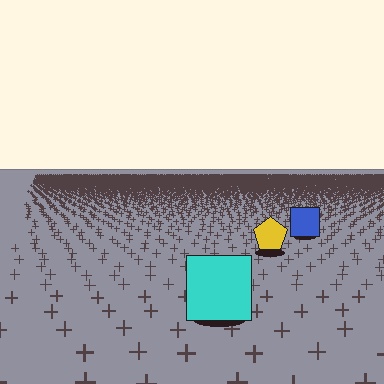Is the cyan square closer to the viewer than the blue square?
Yes. The cyan square is closer — you can tell from the texture gradient: the ground texture is coarser near it.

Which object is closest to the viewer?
The cyan square is closest. The texture marks near it are larger and more spread out.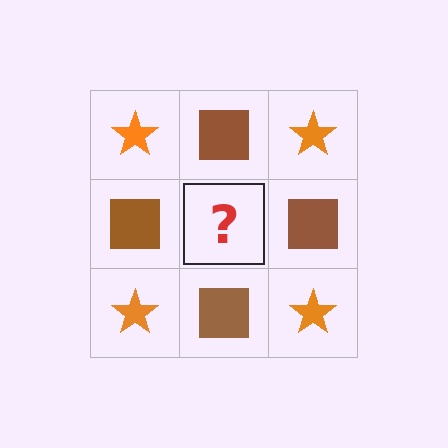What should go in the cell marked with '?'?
The missing cell should contain an orange star.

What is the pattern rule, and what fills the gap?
The rule is that it alternates orange star and brown square in a checkerboard pattern. The gap should be filled with an orange star.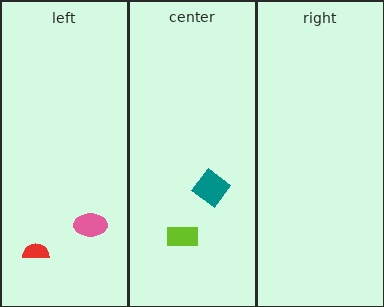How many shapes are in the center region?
2.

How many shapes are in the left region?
2.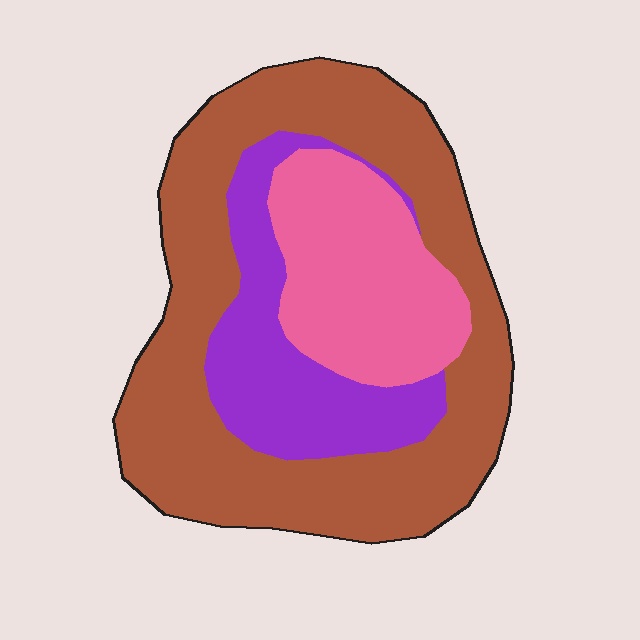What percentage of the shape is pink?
Pink takes up about one quarter (1/4) of the shape.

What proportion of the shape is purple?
Purple covers 21% of the shape.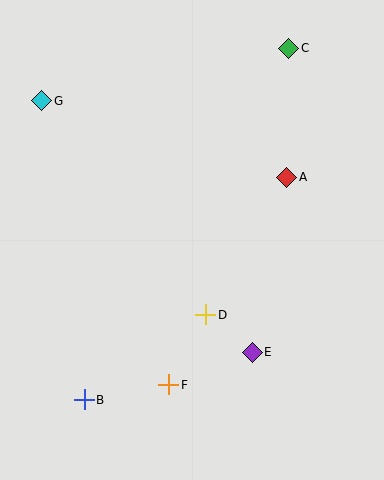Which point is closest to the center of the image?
Point D at (206, 315) is closest to the center.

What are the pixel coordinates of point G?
Point G is at (42, 101).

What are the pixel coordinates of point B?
Point B is at (84, 400).